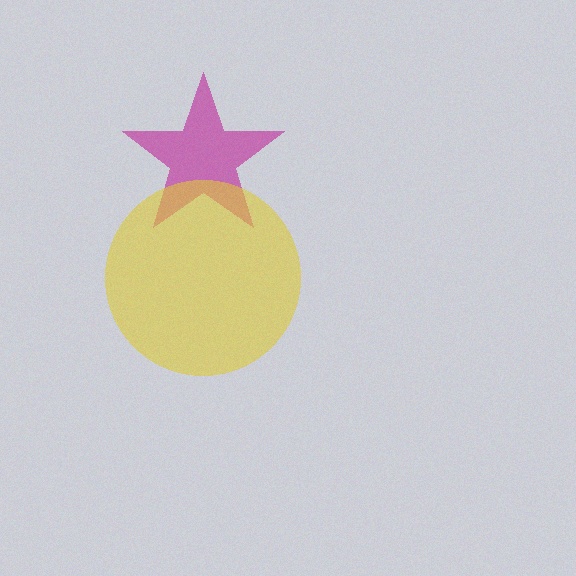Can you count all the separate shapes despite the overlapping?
Yes, there are 2 separate shapes.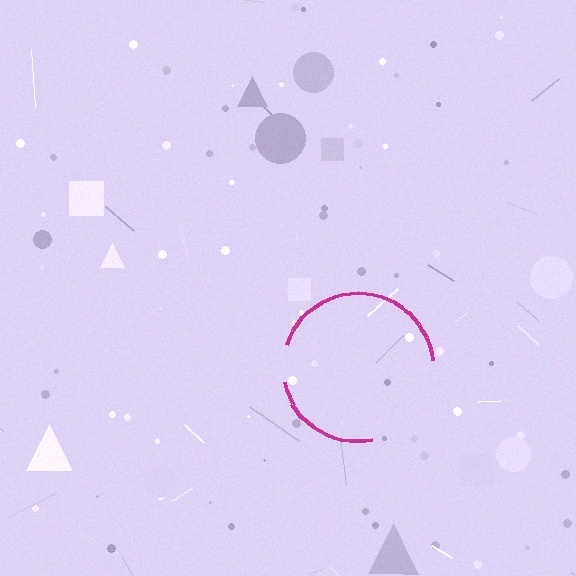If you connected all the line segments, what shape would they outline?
They would outline a circle.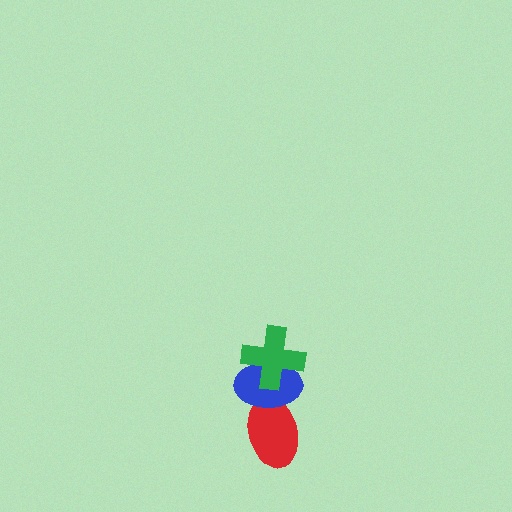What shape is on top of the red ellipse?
The blue ellipse is on top of the red ellipse.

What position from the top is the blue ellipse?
The blue ellipse is 2nd from the top.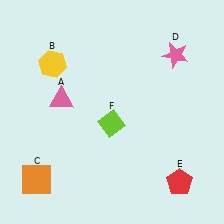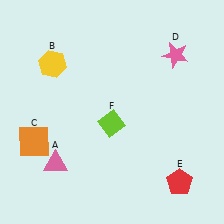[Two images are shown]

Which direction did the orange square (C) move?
The orange square (C) moved up.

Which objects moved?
The objects that moved are: the pink triangle (A), the orange square (C).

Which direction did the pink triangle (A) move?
The pink triangle (A) moved down.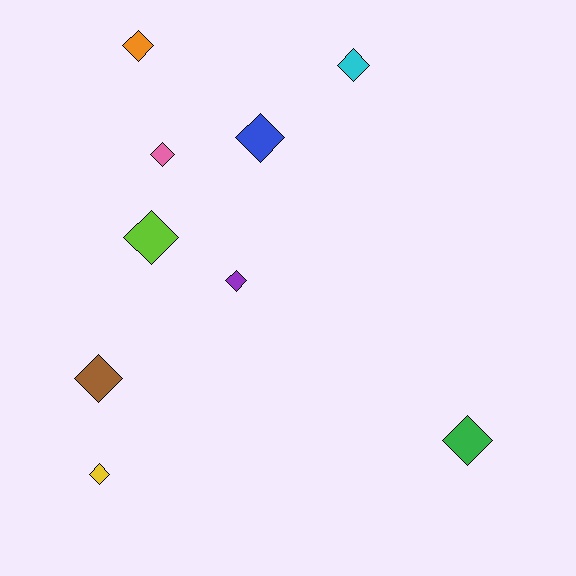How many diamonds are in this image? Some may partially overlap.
There are 9 diamonds.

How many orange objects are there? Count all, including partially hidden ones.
There is 1 orange object.